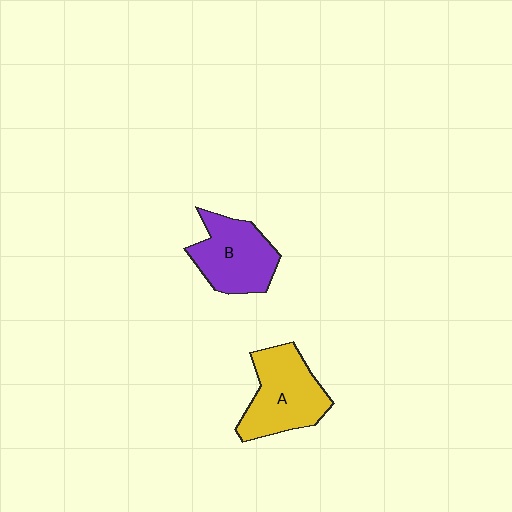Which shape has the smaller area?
Shape B (purple).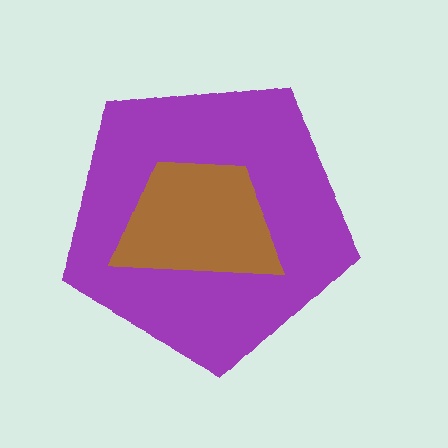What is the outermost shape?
The purple pentagon.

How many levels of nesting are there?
2.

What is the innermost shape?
The brown trapezoid.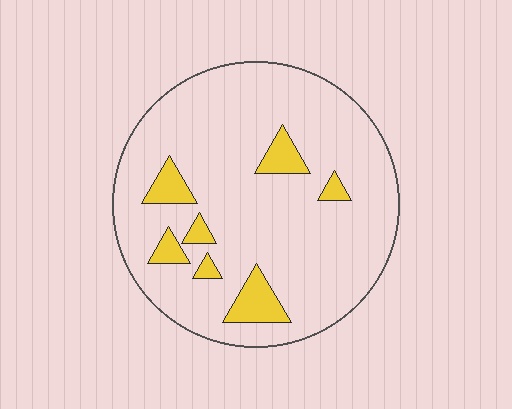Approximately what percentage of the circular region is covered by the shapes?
Approximately 10%.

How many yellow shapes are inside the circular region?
7.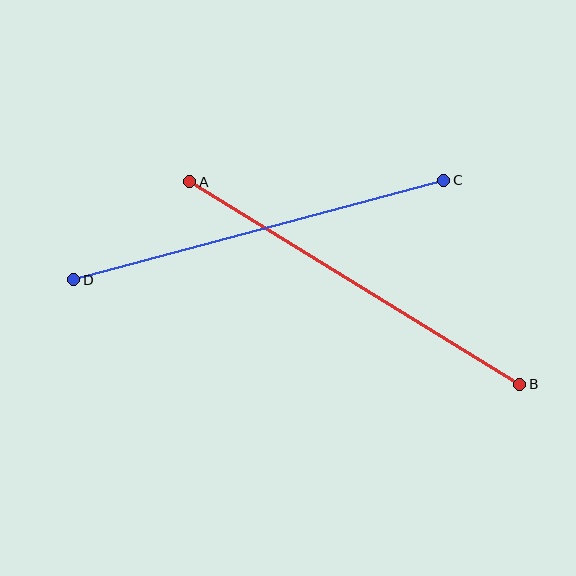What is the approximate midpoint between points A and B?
The midpoint is at approximately (355, 283) pixels.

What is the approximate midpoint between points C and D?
The midpoint is at approximately (259, 230) pixels.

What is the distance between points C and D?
The distance is approximately 383 pixels.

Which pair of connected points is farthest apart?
Points A and B are farthest apart.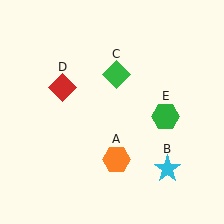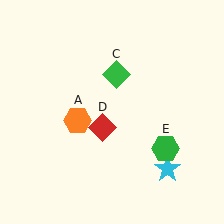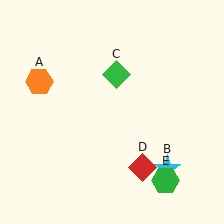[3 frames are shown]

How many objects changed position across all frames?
3 objects changed position: orange hexagon (object A), red diamond (object D), green hexagon (object E).